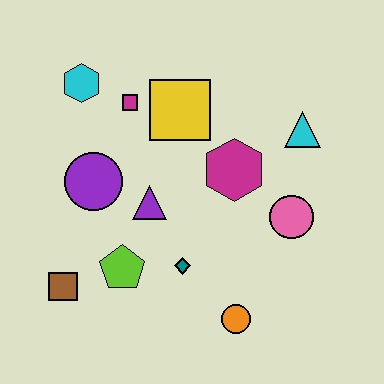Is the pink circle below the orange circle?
No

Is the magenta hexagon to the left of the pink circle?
Yes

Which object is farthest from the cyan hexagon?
The orange circle is farthest from the cyan hexagon.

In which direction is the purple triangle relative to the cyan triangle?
The purple triangle is to the left of the cyan triangle.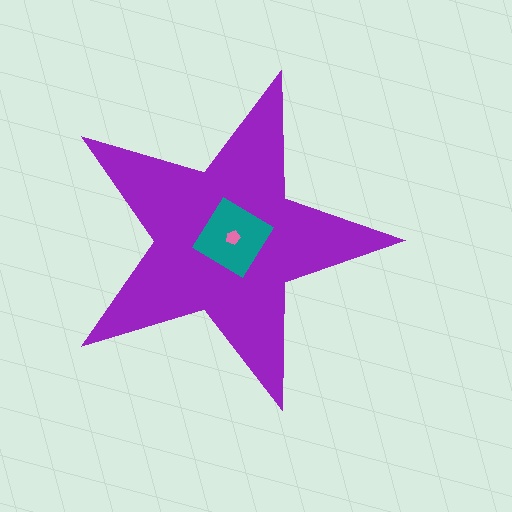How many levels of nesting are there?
3.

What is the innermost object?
The pink pentagon.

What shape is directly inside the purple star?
The teal diamond.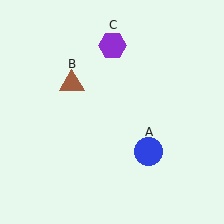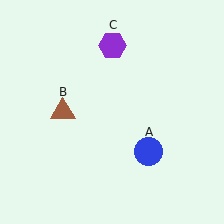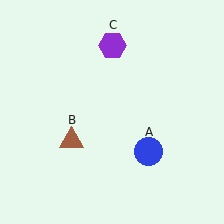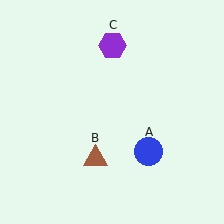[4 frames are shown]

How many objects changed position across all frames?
1 object changed position: brown triangle (object B).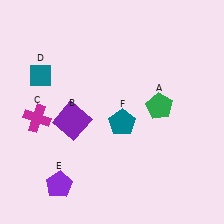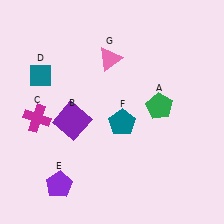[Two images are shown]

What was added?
A pink triangle (G) was added in Image 2.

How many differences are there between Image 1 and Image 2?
There is 1 difference between the two images.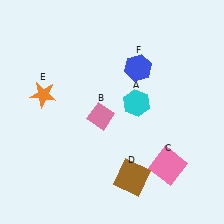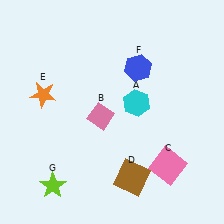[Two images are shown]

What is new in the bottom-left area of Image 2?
A lime star (G) was added in the bottom-left area of Image 2.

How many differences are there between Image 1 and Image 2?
There is 1 difference between the two images.